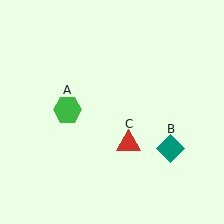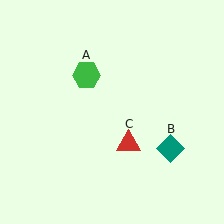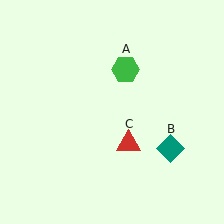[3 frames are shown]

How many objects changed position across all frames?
1 object changed position: green hexagon (object A).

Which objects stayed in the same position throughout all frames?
Teal diamond (object B) and red triangle (object C) remained stationary.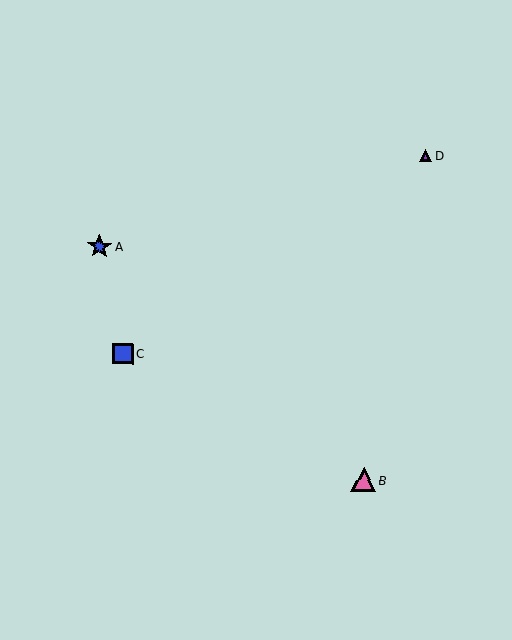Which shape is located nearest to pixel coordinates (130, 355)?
The blue square (labeled C) at (123, 354) is nearest to that location.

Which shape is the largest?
The blue star (labeled A) is the largest.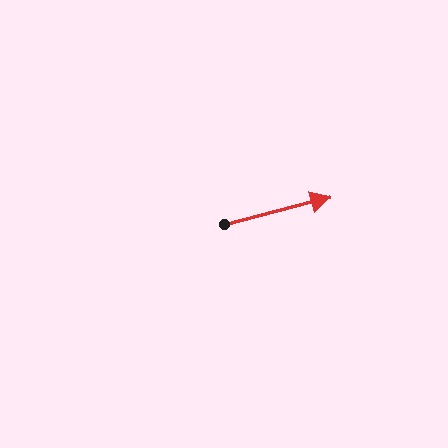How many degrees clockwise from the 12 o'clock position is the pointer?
Approximately 76 degrees.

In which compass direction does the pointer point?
East.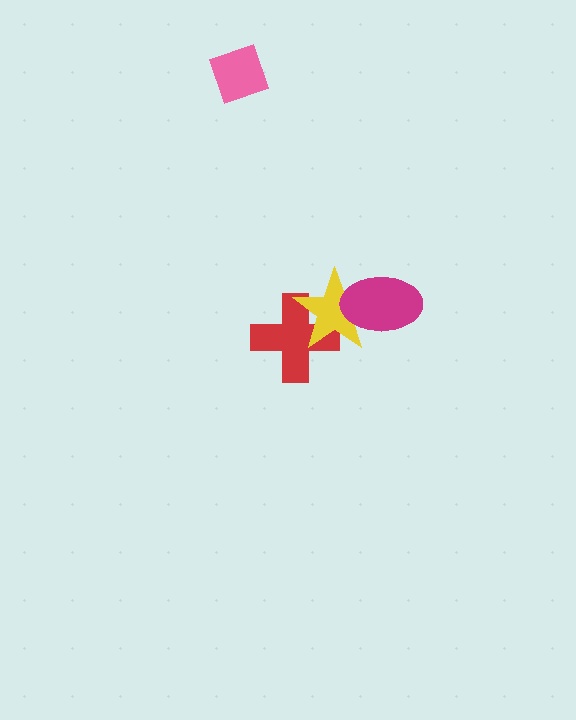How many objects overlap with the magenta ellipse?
1 object overlaps with the magenta ellipse.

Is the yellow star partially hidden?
Yes, it is partially covered by another shape.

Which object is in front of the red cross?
The yellow star is in front of the red cross.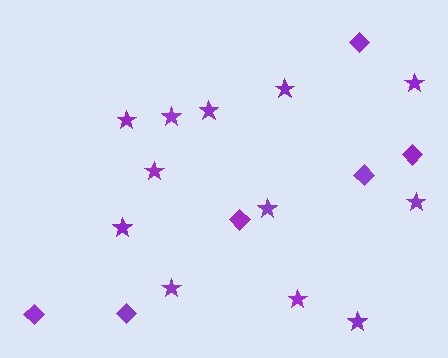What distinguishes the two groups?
There are 2 groups: one group of stars (12) and one group of diamonds (6).